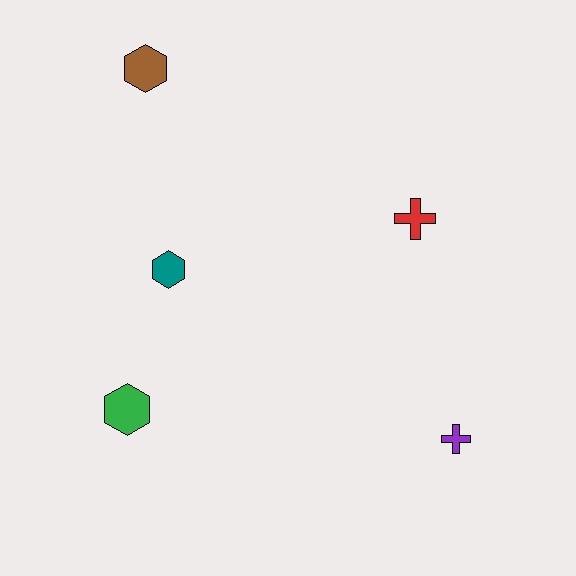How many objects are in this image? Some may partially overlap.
There are 5 objects.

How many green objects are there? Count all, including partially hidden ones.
There is 1 green object.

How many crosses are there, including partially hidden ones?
There are 2 crosses.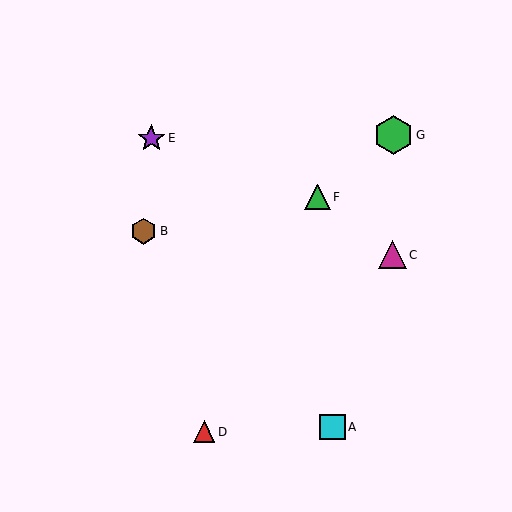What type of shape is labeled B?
Shape B is a brown hexagon.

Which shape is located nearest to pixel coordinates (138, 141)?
The purple star (labeled E) at (151, 138) is nearest to that location.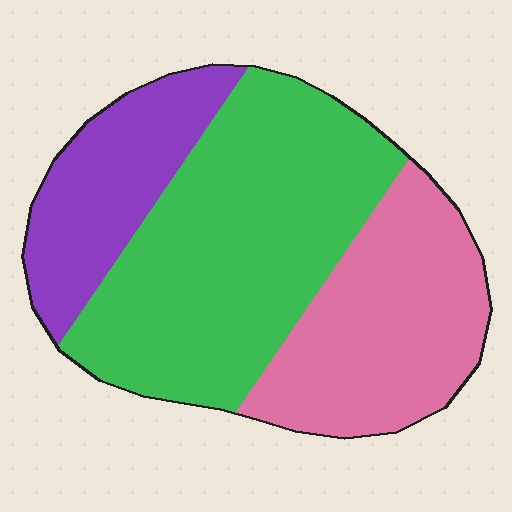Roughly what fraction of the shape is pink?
Pink covers about 30% of the shape.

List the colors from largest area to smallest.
From largest to smallest: green, pink, purple.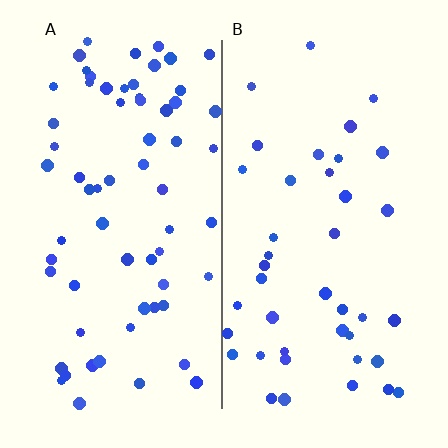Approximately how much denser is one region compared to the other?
Approximately 1.6× — region A over region B.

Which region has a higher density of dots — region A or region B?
A (the left).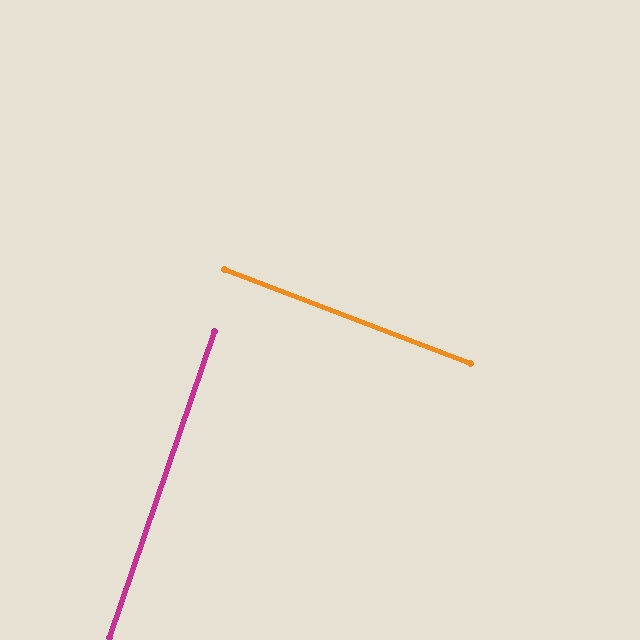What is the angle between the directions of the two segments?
Approximately 88 degrees.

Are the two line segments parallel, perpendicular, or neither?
Perpendicular — they meet at approximately 88°.